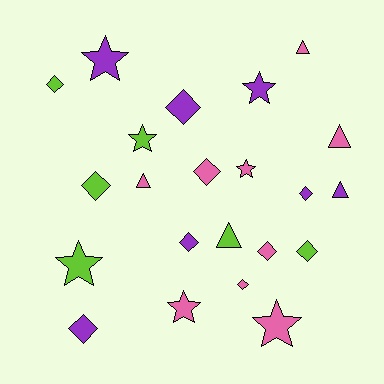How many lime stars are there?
There are 2 lime stars.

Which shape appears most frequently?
Diamond, with 10 objects.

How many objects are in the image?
There are 22 objects.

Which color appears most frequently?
Pink, with 9 objects.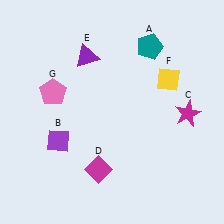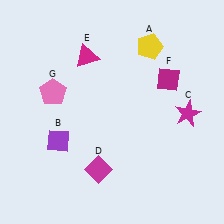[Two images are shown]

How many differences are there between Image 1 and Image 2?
There are 3 differences between the two images.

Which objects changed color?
A changed from teal to yellow. E changed from purple to magenta. F changed from yellow to magenta.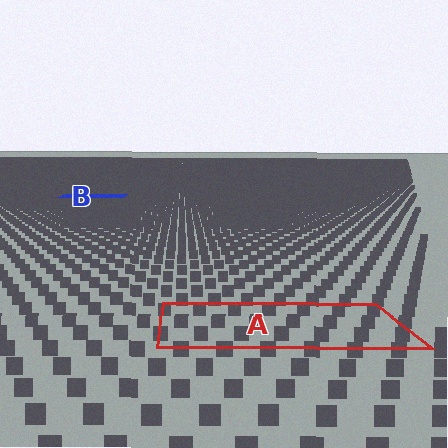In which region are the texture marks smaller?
The texture marks are smaller in region B, because it is farther away.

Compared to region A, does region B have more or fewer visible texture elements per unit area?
Region B has more texture elements per unit area — they are packed more densely because it is farther away.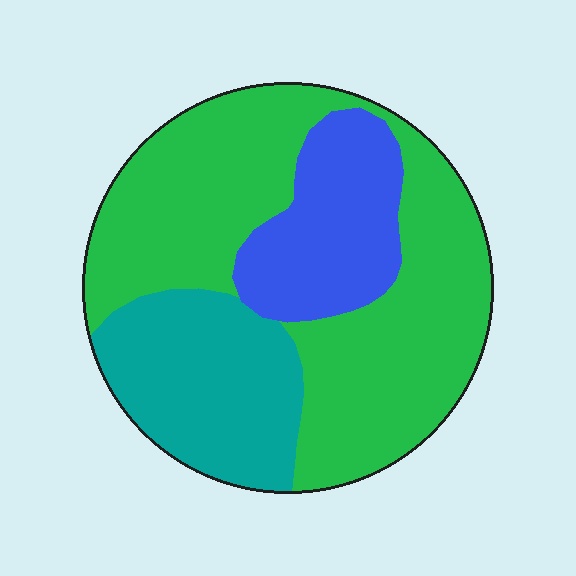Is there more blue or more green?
Green.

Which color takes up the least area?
Blue, at roughly 20%.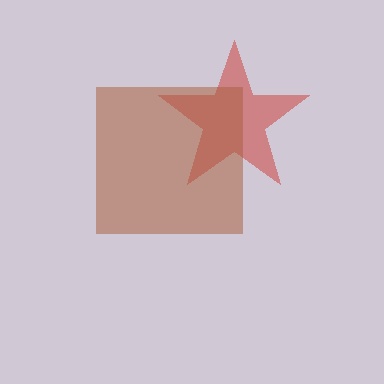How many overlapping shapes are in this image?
There are 2 overlapping shapes in the image.